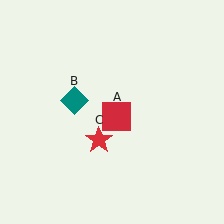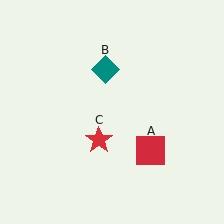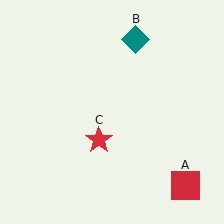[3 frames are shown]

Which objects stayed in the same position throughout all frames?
Red star (object C) remained stationary.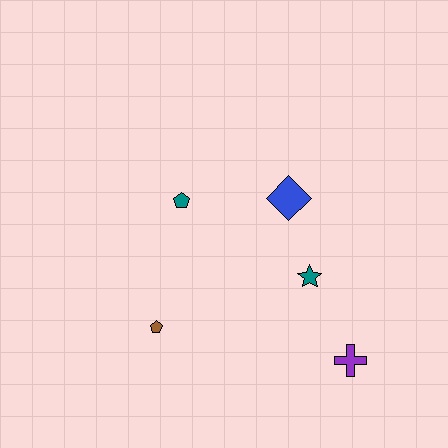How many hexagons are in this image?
There are no hexagons.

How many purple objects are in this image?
There is 1 purple object.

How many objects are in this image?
There are 5 objects.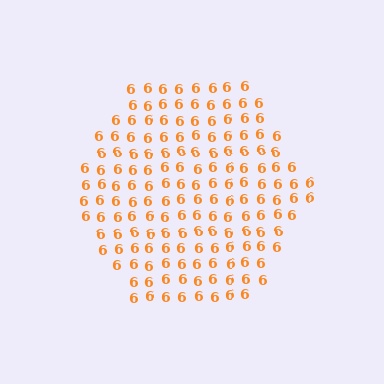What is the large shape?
The large shape is a hexagon.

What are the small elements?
The small elements are digit 6's.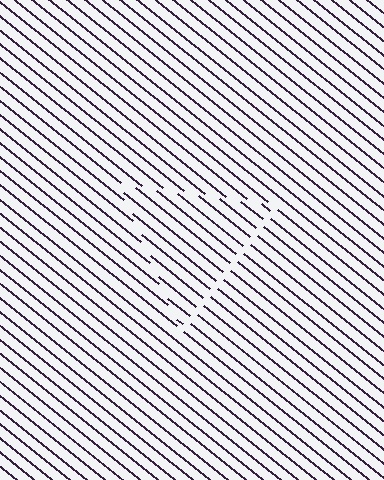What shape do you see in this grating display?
An illusory triangle. The interior of the shape contains the same grating, shifted by half a period — the contour is defined by the phase discontinuity where line-ends from the inner and outer gratings abut.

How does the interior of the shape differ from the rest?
The interior of the shape contains the same grating, shifted by half a period — the contour is defined by the phase discontinuity where line-ends from the inner and outer gratings abut.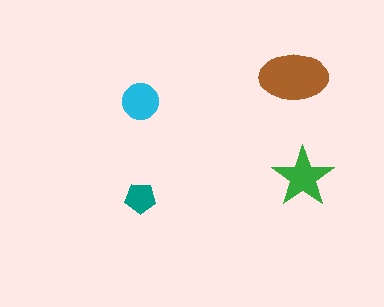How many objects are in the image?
There are 4 objects in the image.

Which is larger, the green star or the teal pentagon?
The green star.